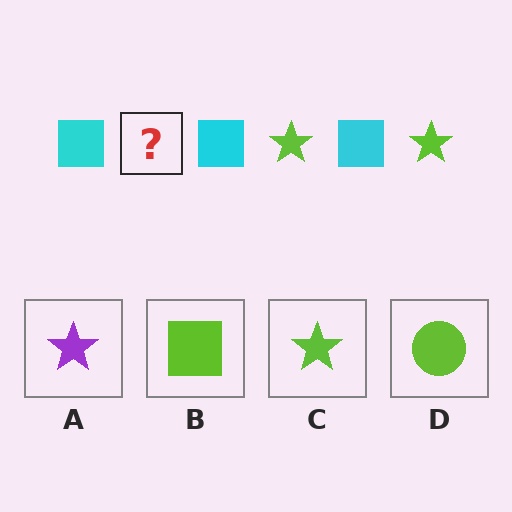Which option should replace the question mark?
Option C.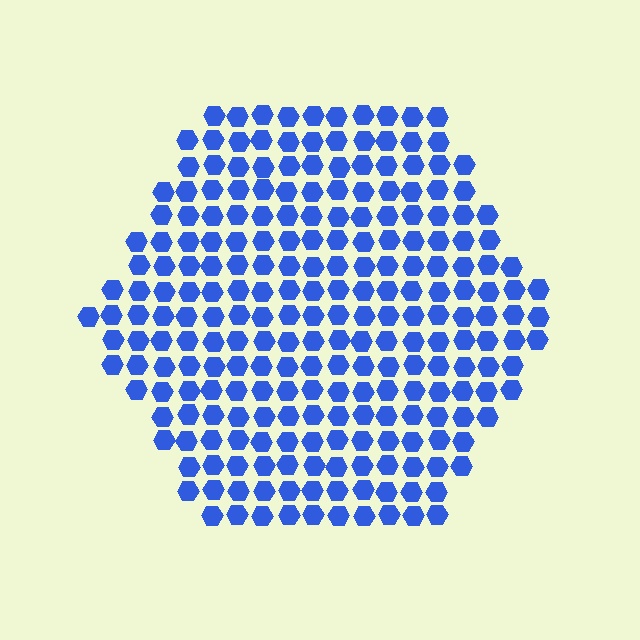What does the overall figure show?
The overall figure shows a hexagon.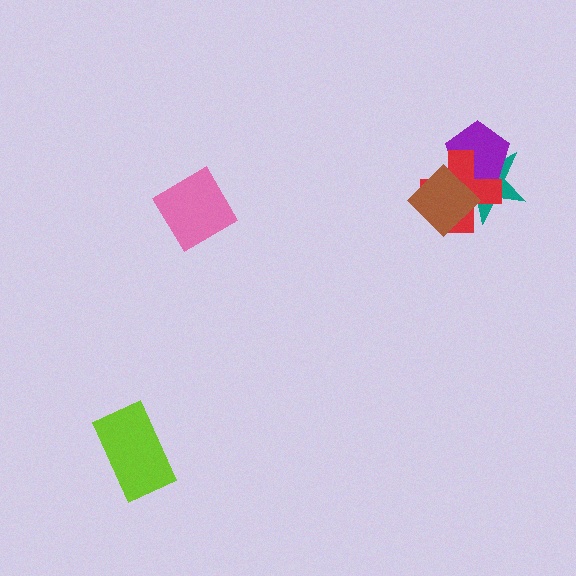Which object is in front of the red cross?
The brown diamond is in front of the red cross.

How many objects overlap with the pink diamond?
0 objects overlap with the pink diamond.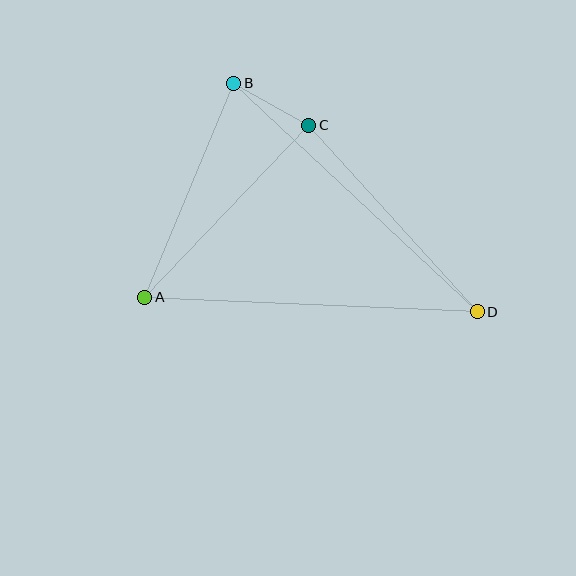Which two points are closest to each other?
Points B and C are closest to each other.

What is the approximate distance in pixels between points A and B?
The distance between A and B is approximately 232 pixels.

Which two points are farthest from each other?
Points B and D are farthest from each other.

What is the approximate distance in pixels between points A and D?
The distance between A and D is approximately 333 pixels.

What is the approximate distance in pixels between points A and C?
The distance between A and C is approximately 238 pixels.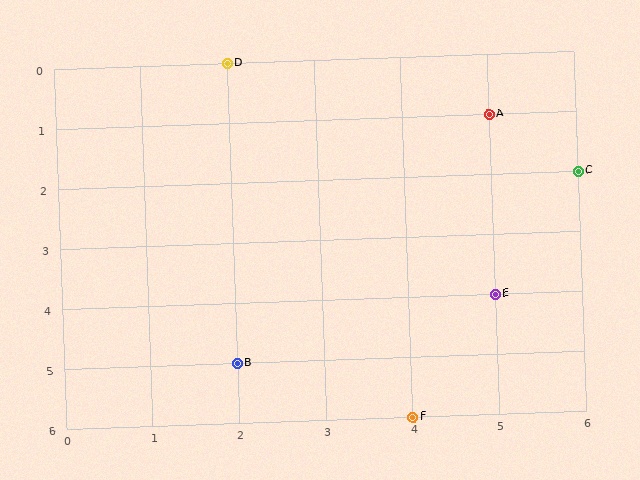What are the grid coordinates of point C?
Point C is at grid coordinates (6, 2).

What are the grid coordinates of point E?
Point E is at grid coordinates (5, 4).